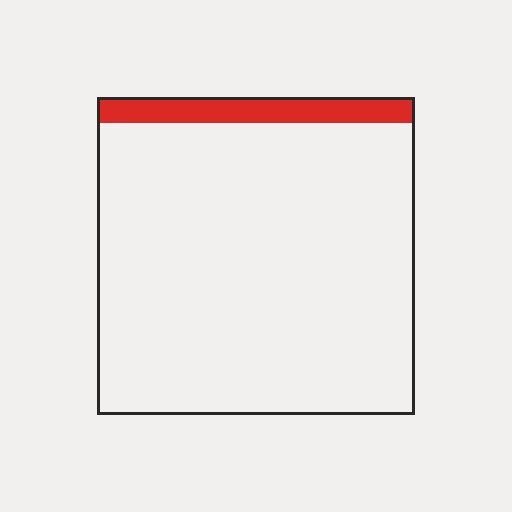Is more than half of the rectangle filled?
No.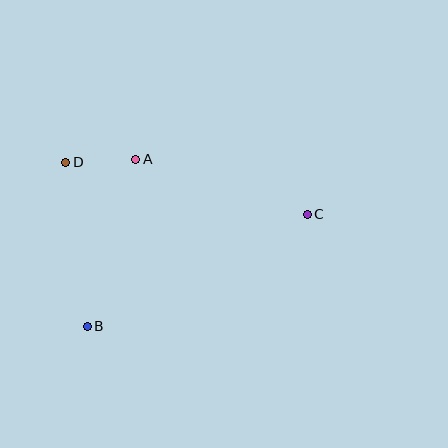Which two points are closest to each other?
Points A and D are closest to each other.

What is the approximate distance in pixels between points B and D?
The distance between B and D is approximately 165 pixels.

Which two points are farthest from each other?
Points C and D are farthest from each other.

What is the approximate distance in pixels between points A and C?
The distance between A and C is approximately 180 pixels.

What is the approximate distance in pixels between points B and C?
The distance between B and C is approximately 247 pixels.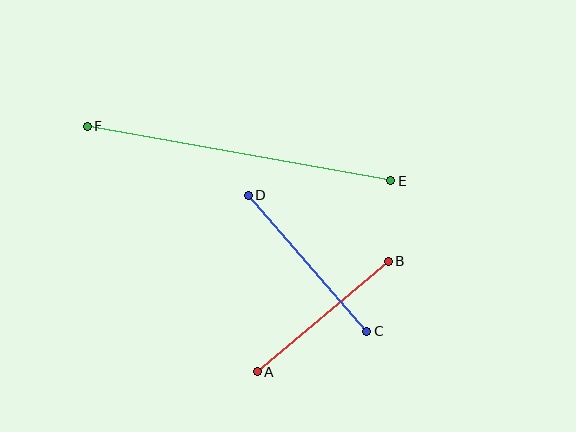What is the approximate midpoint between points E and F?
The midpoint is at approximately (239, 153) pixels.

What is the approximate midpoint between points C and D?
The midpoint is at approximately (307, 263) pixels.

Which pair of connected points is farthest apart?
Points E and F are farthest apart.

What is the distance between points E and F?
The distance is approximately 308 pixels.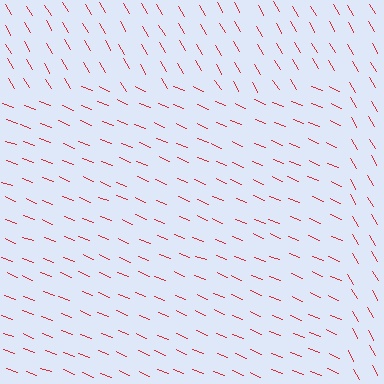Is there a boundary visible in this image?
Yes, there is a texture boundary formed by a change in line orientation.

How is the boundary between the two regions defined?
The boundary is defined purely by a change in line orientation (approximately 37 degrees difference). All lines are the same color and thickness.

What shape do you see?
I see a rectangle.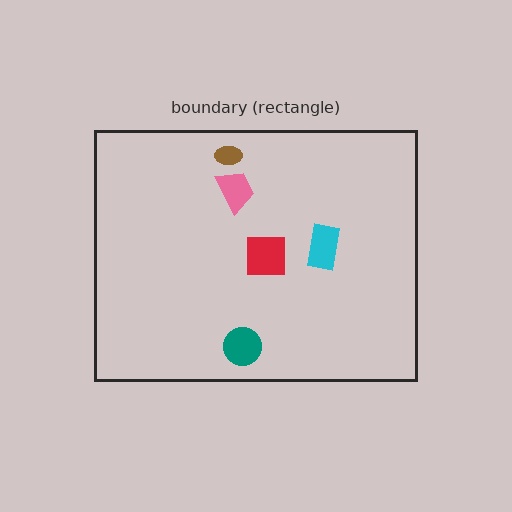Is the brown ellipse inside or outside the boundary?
Inside.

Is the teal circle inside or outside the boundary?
Inside.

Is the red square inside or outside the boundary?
Inside.